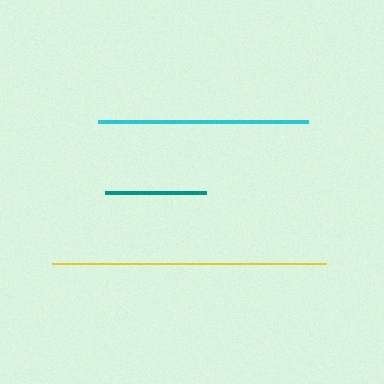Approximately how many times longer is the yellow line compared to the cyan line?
The yellow line is approximately 1.3 times the length of the cyan line.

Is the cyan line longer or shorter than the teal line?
The cyan line is longer than the teal line.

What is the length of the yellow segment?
The yellow segment is approximately 273 pixels long.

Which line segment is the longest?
The yellow line is the longest at approximately 273 pixels.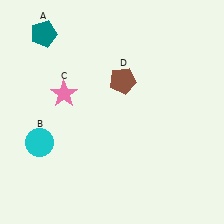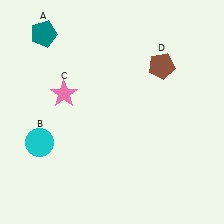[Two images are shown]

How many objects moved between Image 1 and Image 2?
1 object moved between the two images.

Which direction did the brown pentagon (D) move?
The brown pentagon (D) moved right.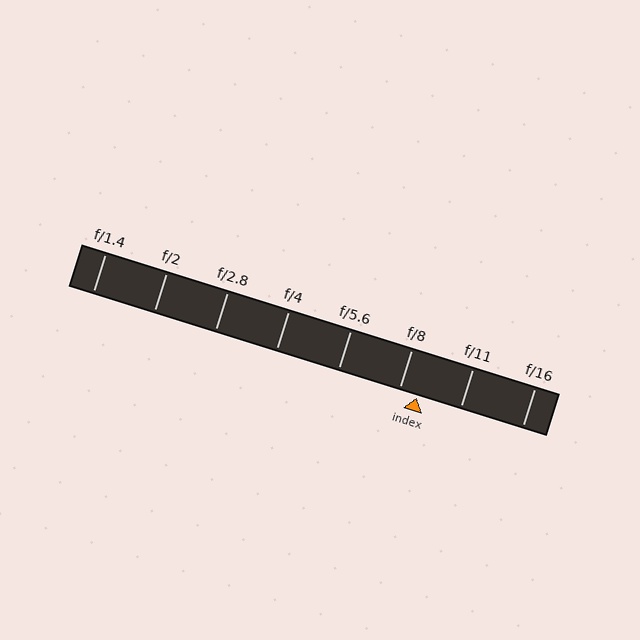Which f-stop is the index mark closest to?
The index mark is closest to f/8.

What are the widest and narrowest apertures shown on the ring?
The widest aperture shown is f/1.4 and the narrowest is f/16.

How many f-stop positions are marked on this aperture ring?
There are 8 f-stop positions marked.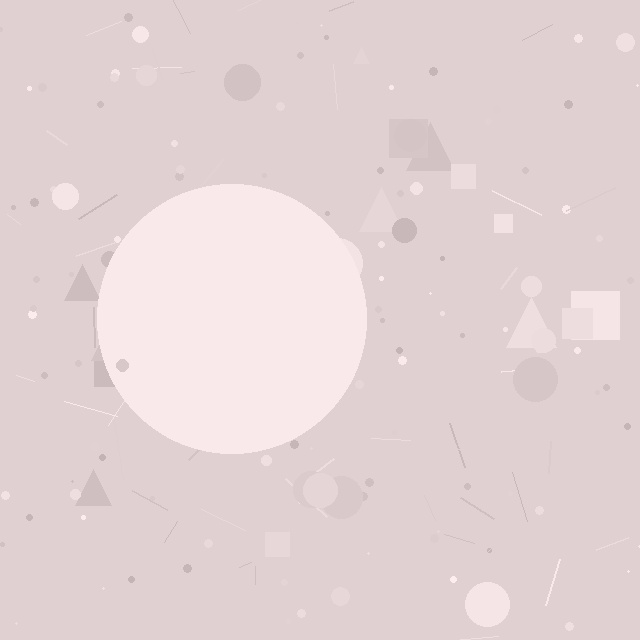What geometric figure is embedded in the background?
A circle is embedded in the background.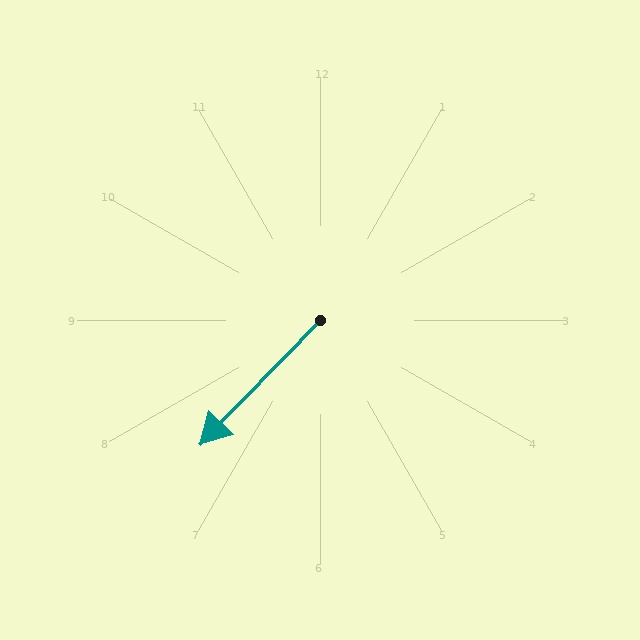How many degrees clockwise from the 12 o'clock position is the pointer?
Approximately 224 degrees.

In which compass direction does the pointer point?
Southwest.